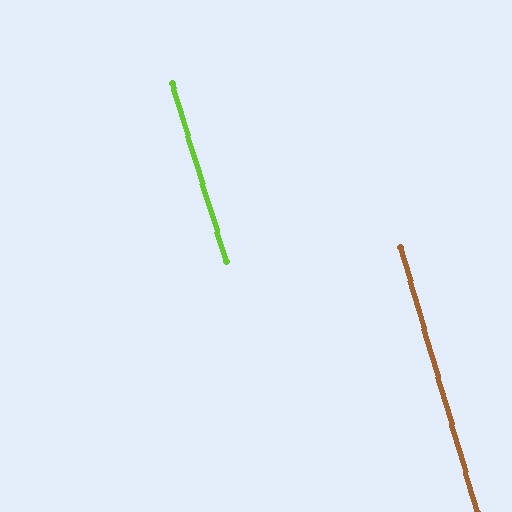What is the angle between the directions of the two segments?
Approximately 1 degree.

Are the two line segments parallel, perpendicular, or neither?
Parallel — their directions differ by only 0.6°.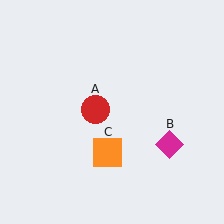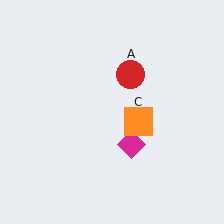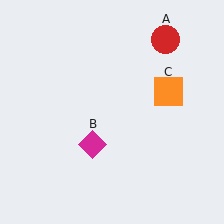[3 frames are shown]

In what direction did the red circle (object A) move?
The red circle (object A) moved up and to the right.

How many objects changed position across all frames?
3 objects changed position: red circle (object A), magenta diamond (object B), orange square (object C).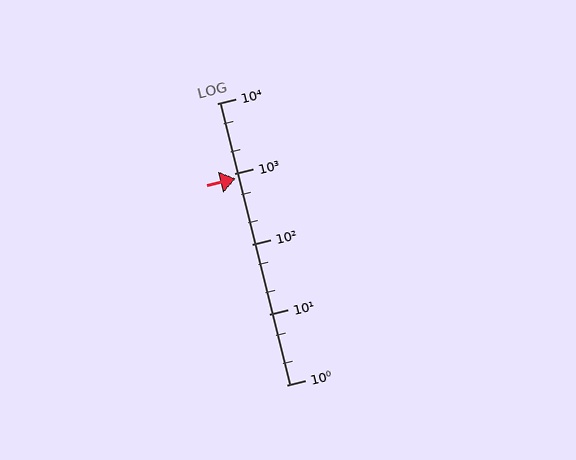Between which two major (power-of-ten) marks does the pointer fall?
The pointer is between 100 and 1000.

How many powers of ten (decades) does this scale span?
The scale spans 4 decades, from 1 to 10000.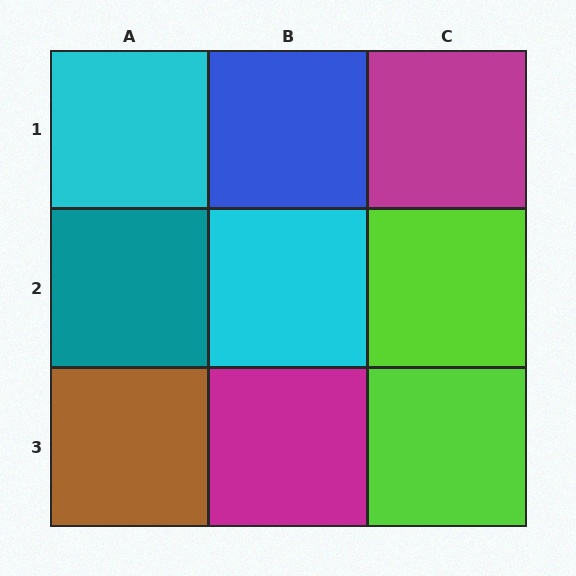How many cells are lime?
2 cells are lime.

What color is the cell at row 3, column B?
Magenta.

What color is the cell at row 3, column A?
Brown.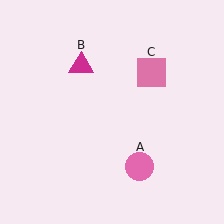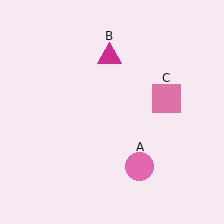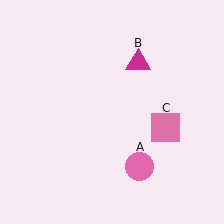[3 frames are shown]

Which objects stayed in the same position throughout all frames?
Pink circle (object A) remained stationary.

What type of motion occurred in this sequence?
The magenta triangle (object B), pink square (object C) rotated clockwise around the center of the scene.